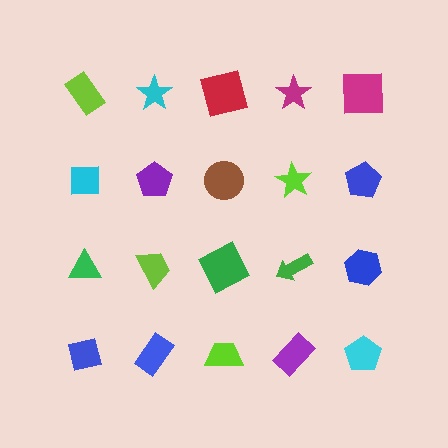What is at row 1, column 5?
A magenta square.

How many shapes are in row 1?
5 shapes.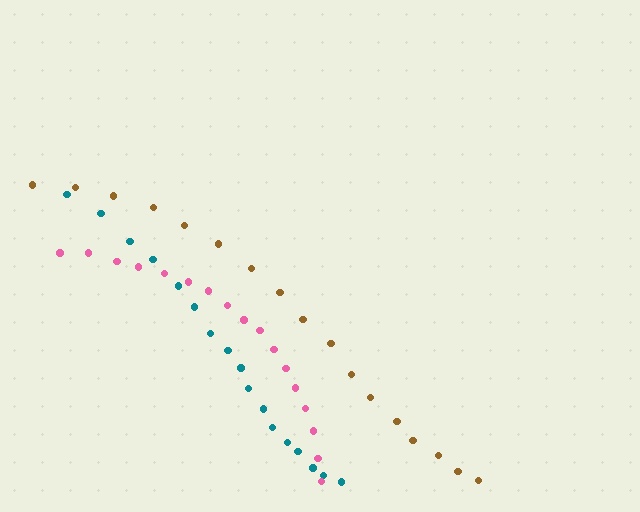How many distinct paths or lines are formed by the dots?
There are 3 distinct paths.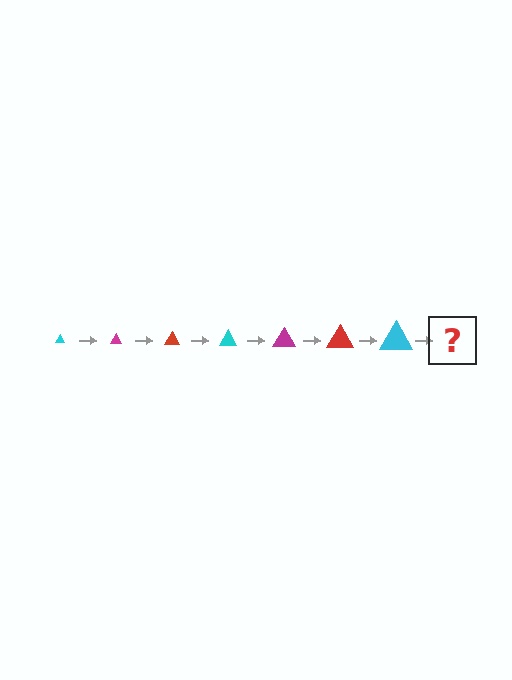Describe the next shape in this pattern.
It should be a magenta triangle, larger than the previous one.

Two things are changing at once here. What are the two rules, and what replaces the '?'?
The two rules are that the triangle grows larger each step and the color cycles through cyan, magenta, and red. The '?' should be a magenta triangle, larger than the previous one.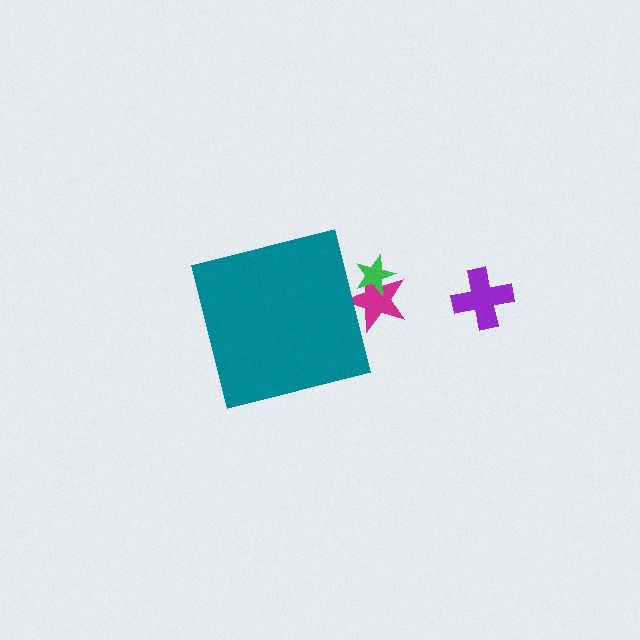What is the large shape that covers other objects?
A teal square.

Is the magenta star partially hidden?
Yes, the magenta star is partially hidden behind the teal square.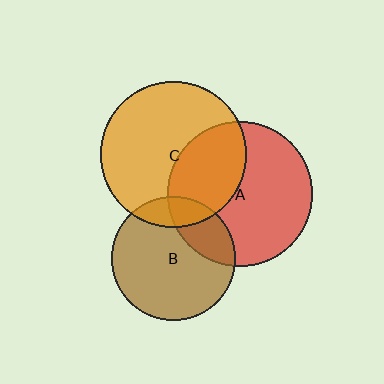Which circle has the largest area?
Circle A (red).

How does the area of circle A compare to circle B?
Approximately 1.4 times.